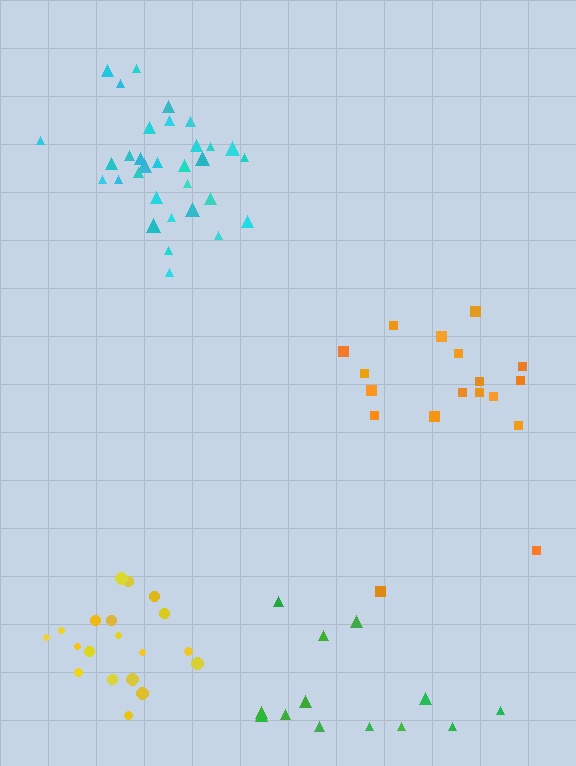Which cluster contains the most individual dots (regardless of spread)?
Cyan (32).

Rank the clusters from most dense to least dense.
yellow, cyan, orange, green.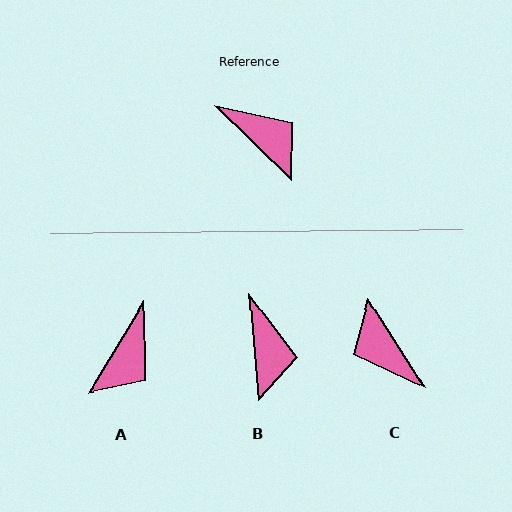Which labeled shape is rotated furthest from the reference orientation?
C, about 167 degrees away.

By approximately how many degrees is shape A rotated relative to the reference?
Approximately 77 degrees clockwise.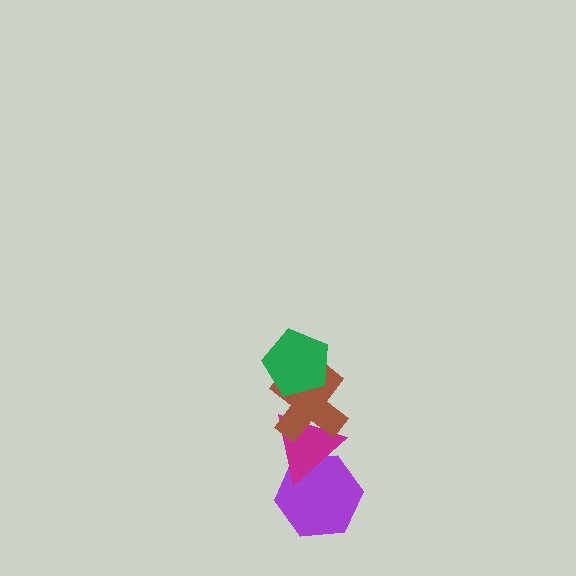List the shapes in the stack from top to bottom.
From top to bottom: the green pentagon, the brown cross, the magenta triangle, the purple hexagon.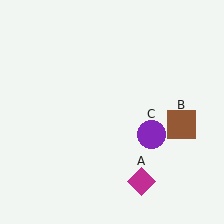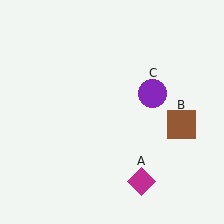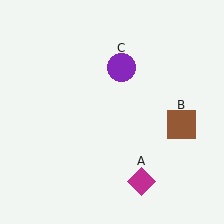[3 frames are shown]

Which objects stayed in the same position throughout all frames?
Magenta diamond (object A) and brown square (object B) remained stationary.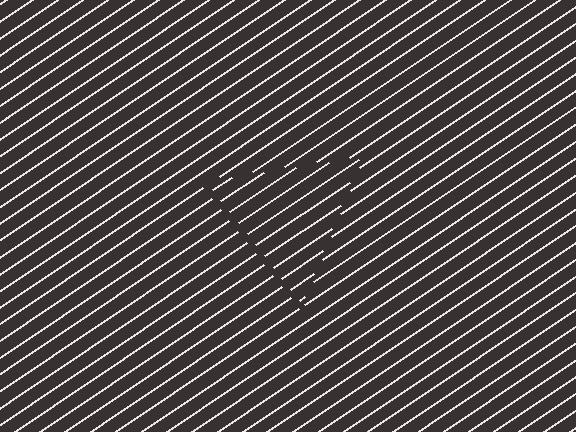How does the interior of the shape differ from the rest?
The interior of the shape contains the same grating, shifted by half a period — the contour is defined by the phase discontinuity where line-ends from the inner and outer gratings abut.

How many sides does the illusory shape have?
3 sides — the line-ends trace a triangle.